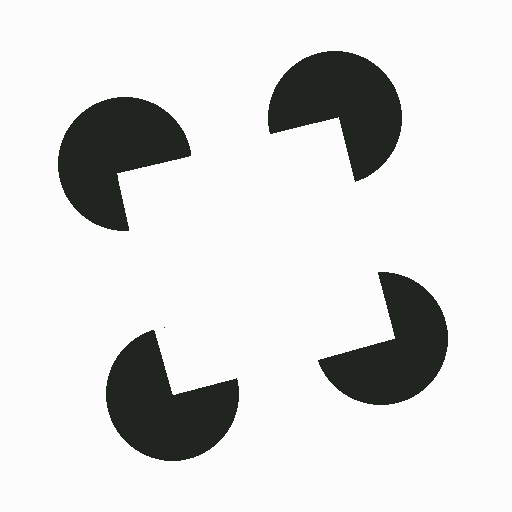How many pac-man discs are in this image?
There are 4 — one at each vertex of the illusory square.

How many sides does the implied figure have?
4 sides.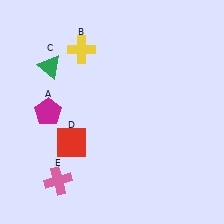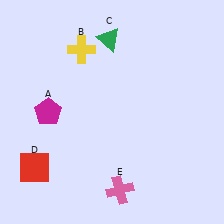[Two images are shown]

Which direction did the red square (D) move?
The red square (D) moved left.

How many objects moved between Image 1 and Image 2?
3 objects moved between the two images.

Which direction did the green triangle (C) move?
The green triangle (C) moved right.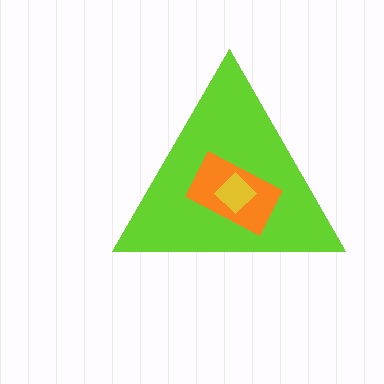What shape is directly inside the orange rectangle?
The yellow diamond.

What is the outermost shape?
The lime triangle.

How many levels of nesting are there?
3.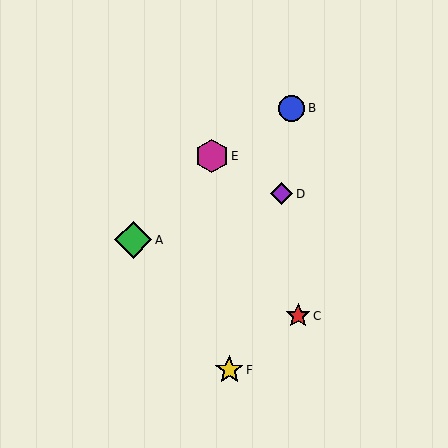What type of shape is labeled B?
Shape B is a blue circle.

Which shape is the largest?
The green diamond (labeled A) is the largest.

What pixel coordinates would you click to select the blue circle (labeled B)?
Click at (292, 108) to select the blue circle B.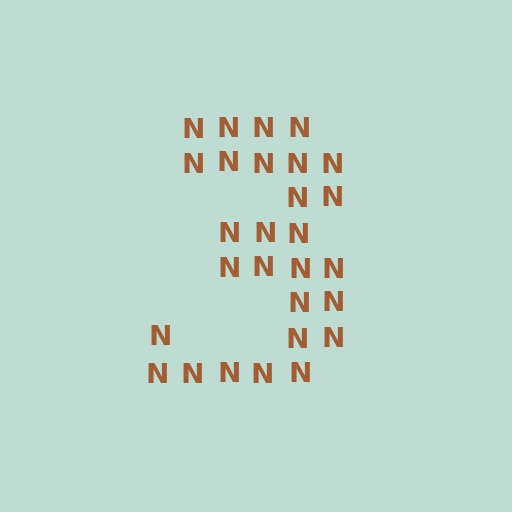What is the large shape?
The large shape is the digit 3.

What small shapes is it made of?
It is made of small letter N's.